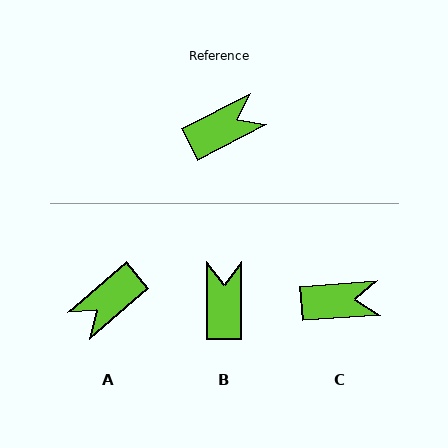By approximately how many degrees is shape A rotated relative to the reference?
Approximately 167 degrees clockwise.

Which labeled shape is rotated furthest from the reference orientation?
A, about 167 degrees away.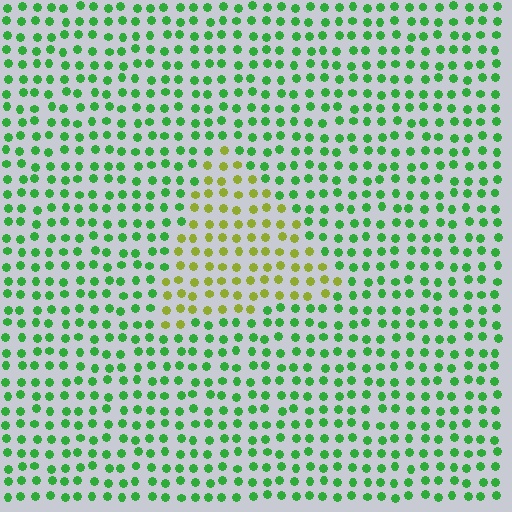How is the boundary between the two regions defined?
The boundary is defined purely by a slight shift in hue (about 52 degrees). Spacing, size, and orientation are identical on both sides.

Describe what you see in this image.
The image is filled with small green elements in a uniform arrangement. A triangle-shaped region is visible where the elements are tinted to a slightly different hue, forming a subtle color boundary.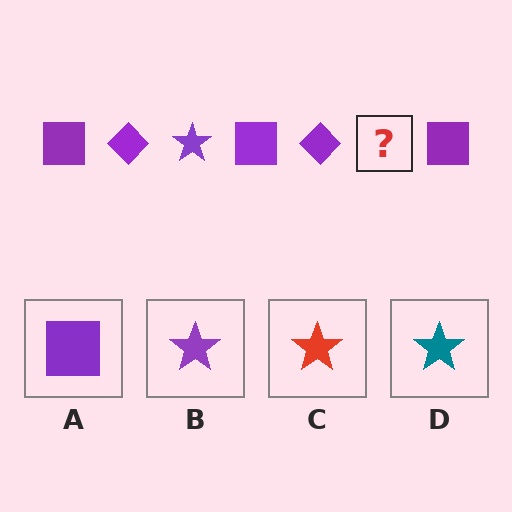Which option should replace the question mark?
Option B.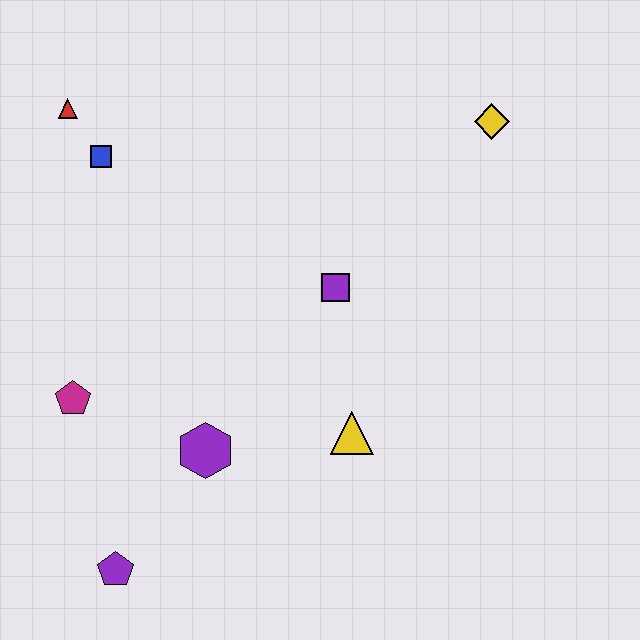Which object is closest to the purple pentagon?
The purple hexagon is closest to the purple pentagon.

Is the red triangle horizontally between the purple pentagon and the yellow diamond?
No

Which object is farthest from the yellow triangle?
The red triangle is farthest from the yellow triangle.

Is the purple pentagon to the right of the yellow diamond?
No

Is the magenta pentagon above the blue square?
No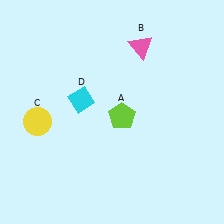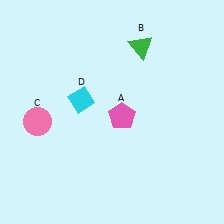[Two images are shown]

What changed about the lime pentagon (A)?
In Image 1, A is lime. In Image 2, it changed to pink.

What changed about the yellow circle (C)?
In Image 1, C is yellow. In Image 2, it changed to pink.